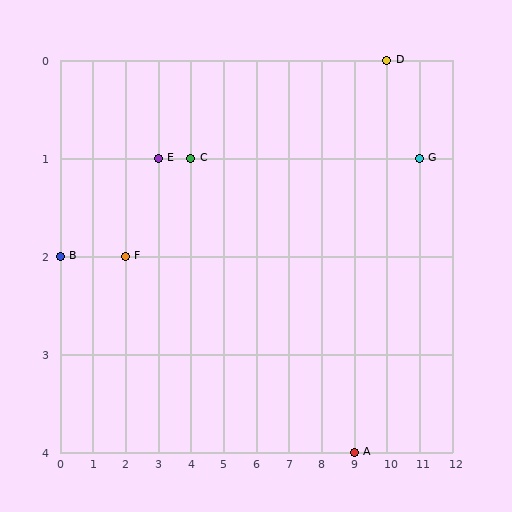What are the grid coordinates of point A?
Point A is at grid coordinates (9, 4).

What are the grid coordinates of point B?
Point B is at grid coordinates (0, 2).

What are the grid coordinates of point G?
Point G is at grid coordinates (11, 1).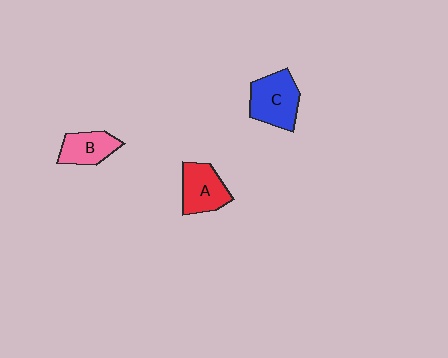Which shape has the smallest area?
Shape B (pink).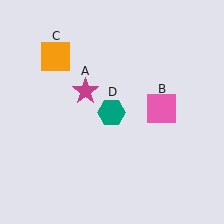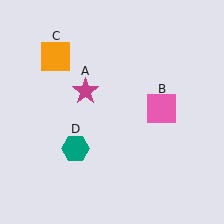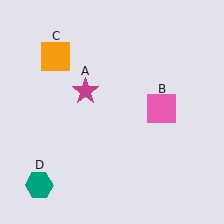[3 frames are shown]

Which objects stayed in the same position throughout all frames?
Magenta star (object A) and pink square (object B) and orange square (object C) remained stationary.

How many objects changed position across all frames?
1 object changed position: teal hexagon (object D).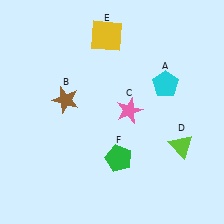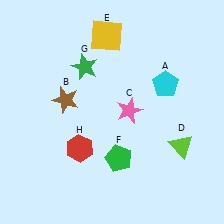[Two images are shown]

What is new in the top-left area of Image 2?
A green star (G) was added in the top-left area of Image 2.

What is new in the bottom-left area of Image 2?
A red hexagon (H) was added in the bottom-left area of Image 2.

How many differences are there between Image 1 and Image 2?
There are 2 differences between the two images.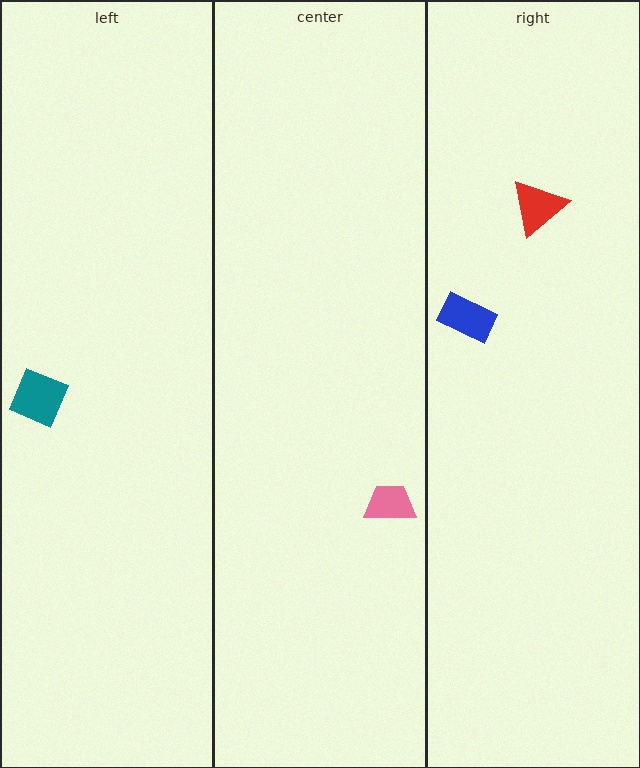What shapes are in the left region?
The teal diamond.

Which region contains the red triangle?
The right region.